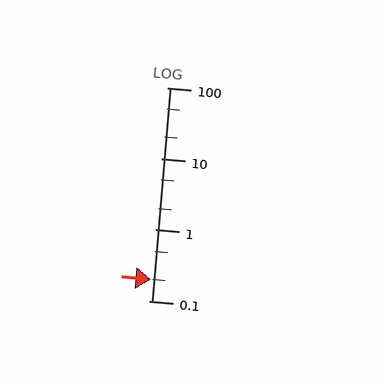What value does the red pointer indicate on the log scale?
The pointer indicates approximately 0.2.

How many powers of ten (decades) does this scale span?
The scale spans 3 decades, from 0.1 to 100.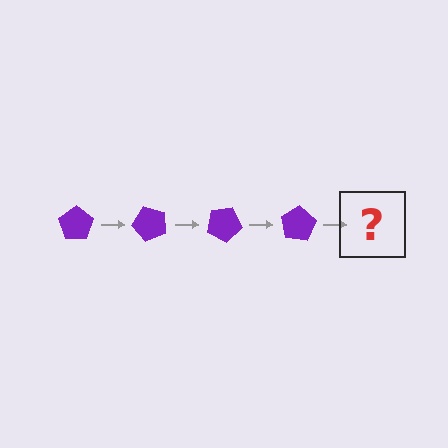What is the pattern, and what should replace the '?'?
The pattern is that the pentagon rotates 50 degrees each step. The '?' should be a purple pentagon rotated 200 degrees.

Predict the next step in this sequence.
The next step is a purple pentagon rotated 200 degrees.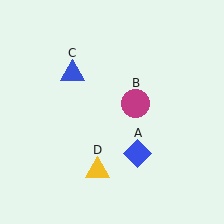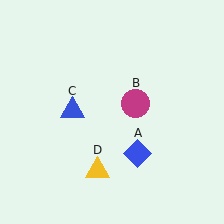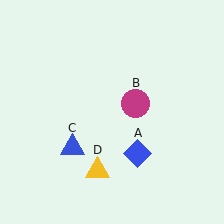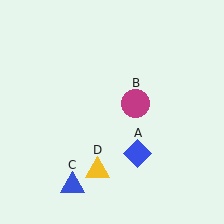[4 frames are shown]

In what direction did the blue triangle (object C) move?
The blue triangle (object C) moved down.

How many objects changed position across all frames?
1 object changed position: blue triangle (object C).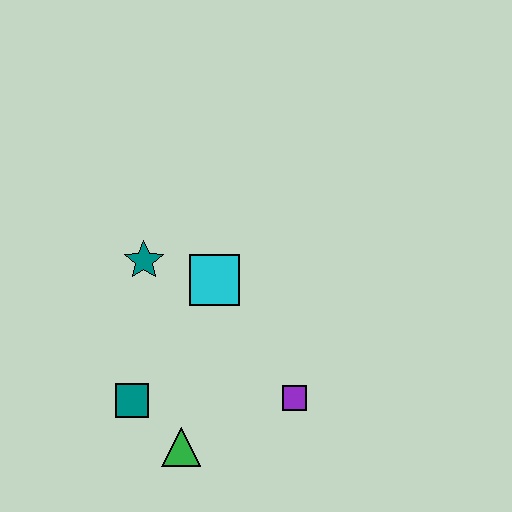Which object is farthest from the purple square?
The teal star is farthest from the purple square.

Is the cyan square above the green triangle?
Yes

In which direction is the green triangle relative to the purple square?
The green triangle is to the left of the purple square.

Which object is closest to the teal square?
The green triangle is closest to the teal square.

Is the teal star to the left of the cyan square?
Yes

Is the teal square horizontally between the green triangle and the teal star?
No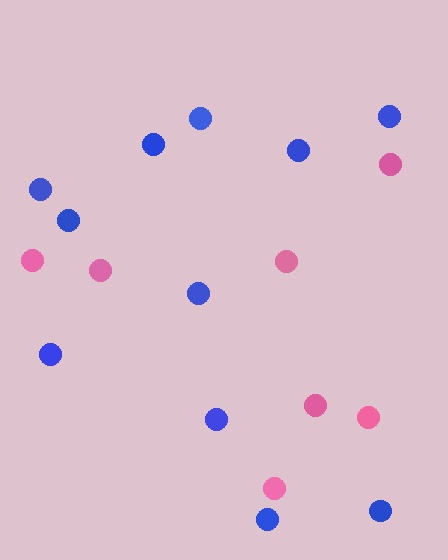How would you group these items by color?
There are 2 groups: one group of pink circles (7) and one group of blue circles (11).